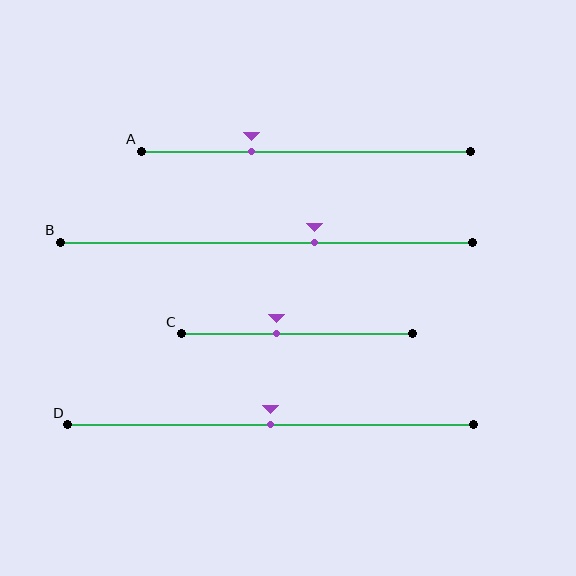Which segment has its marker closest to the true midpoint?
Segment D has its marker closest to the true midpoint.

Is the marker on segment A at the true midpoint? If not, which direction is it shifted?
No, the marker on segment A is shifted to the left by about 16% of the segment length.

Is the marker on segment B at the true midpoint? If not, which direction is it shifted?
No, the marker on segment B is shifted to the right by about 12% of the segment length.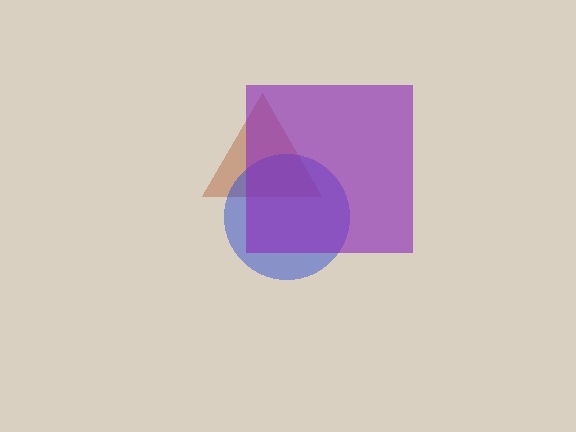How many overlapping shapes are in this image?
There are 3 overlapping shapes in the image.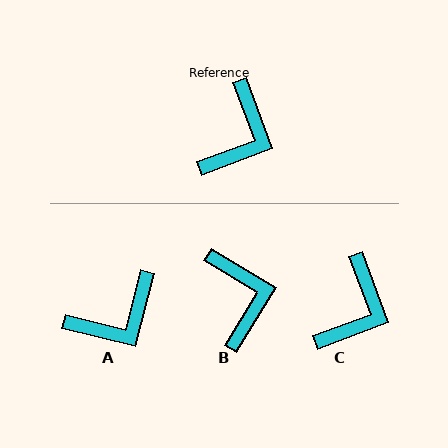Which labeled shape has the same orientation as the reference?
C.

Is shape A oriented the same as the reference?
No, it is off by about 35 degrees.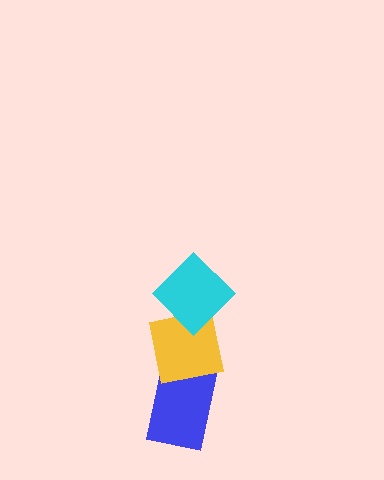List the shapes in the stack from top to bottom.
From top to bottom: the cyan diamond, the yellow square, the blue rectangle.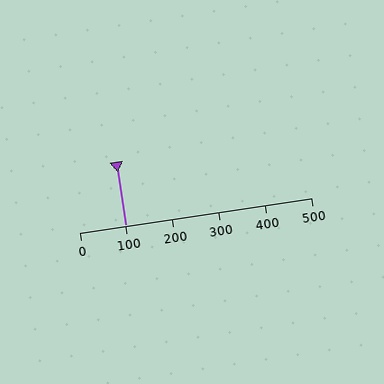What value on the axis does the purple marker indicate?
The marker indicates approximately 100.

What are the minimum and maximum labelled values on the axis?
The axis runs from 0 to 500.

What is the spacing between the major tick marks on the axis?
The major ticks are spaced 100 apart.